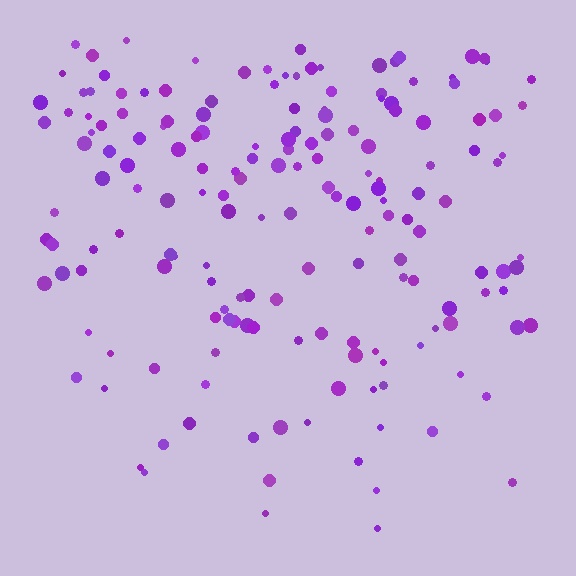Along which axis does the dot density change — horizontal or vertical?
Vertical.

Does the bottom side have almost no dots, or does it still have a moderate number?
Still a moderate number, just noticeably fewer than the top.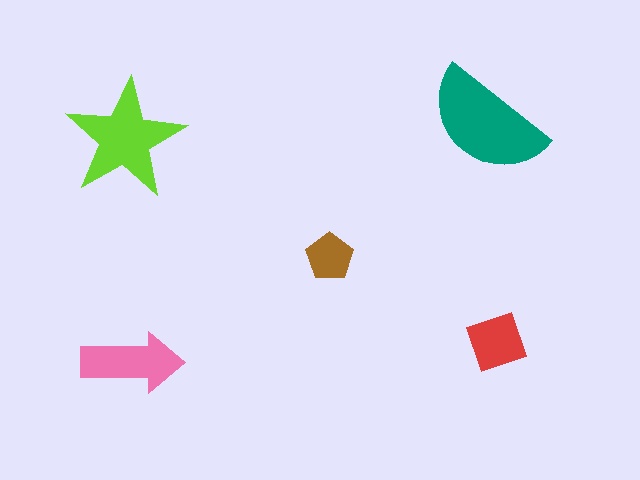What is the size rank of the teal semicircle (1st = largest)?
1st.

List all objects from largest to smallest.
The teal semicircle, the lime star, the pink arrow, the red diamond, the brown pentagon.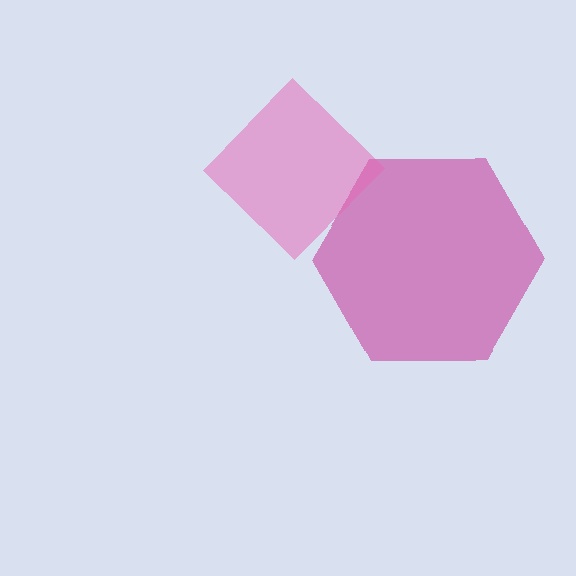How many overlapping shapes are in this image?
There are 2 overlapping shapes in the image.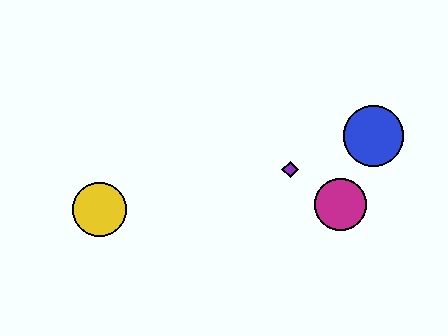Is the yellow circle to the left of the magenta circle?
Yes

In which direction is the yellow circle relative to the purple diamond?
The yellow circle is to the left of the purple diamond.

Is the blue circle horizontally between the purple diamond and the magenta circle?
No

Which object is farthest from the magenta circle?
The yellow circle is farthest from the magenta circle.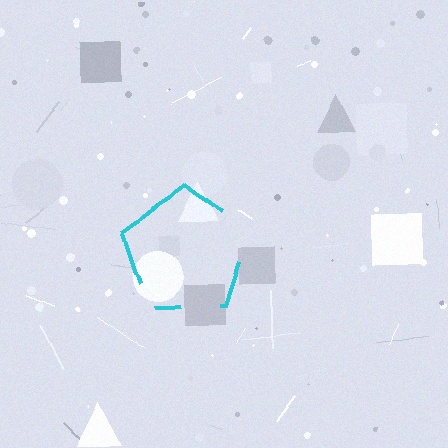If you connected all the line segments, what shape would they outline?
They would outline a pentagon.